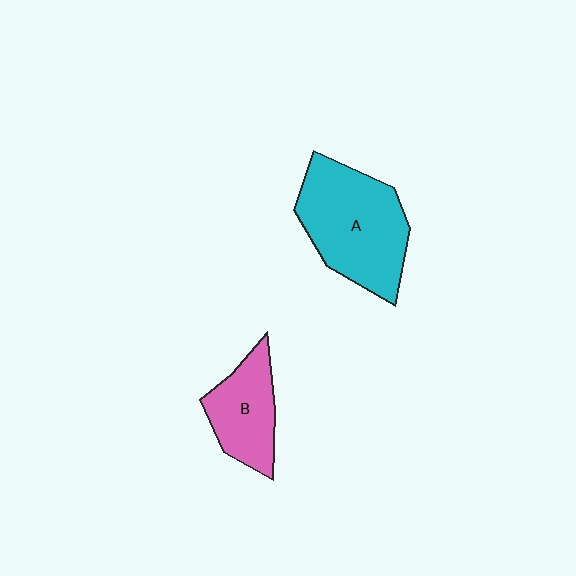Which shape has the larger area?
Shape A (cyan).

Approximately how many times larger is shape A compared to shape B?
Approximately 1.7 times.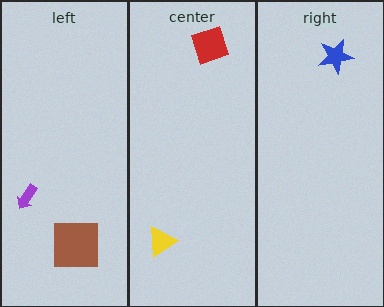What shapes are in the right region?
The blue star.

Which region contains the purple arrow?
The left region.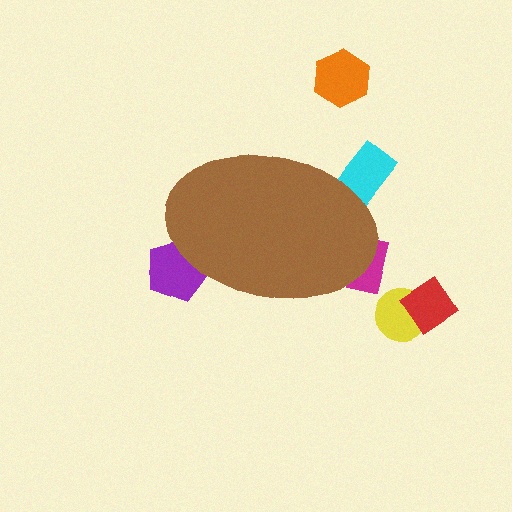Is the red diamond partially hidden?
No, the red diamond is fully visible.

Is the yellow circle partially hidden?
No, the yellow circle is fully visible.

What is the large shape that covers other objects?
A brown ellipse.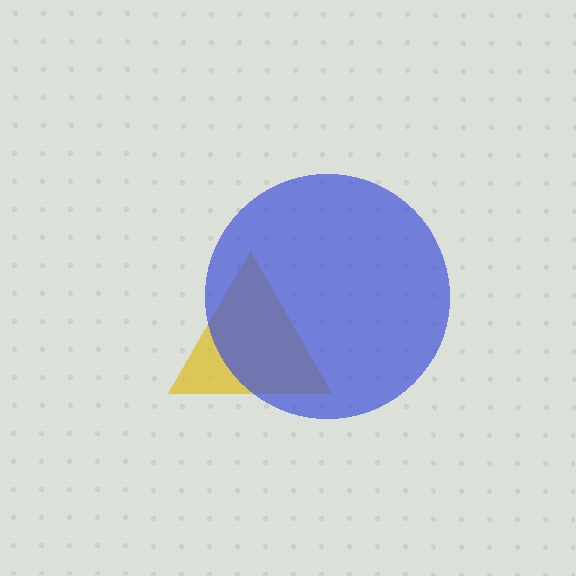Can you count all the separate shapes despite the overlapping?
Yes, there are 2 separate shapes.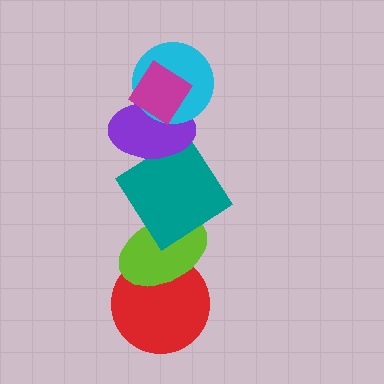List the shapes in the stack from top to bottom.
From top to bottom: the magenta diamond, the cyan circle, the purple ellipse, the teal diamond, the lime ellipse, the red circle.